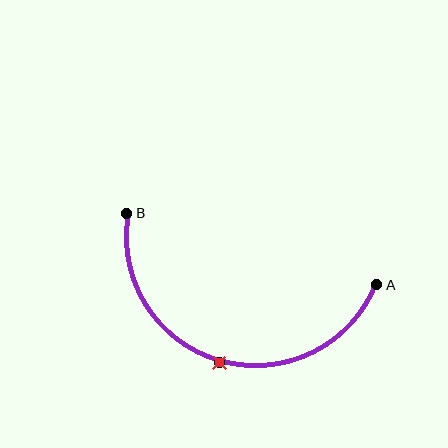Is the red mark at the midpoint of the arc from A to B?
Yes. The red mark lies on the arc at equal arc-length from both A and B — it is the arc midpoint.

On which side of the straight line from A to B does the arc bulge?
The arc bulges below the straight line connecting A and B.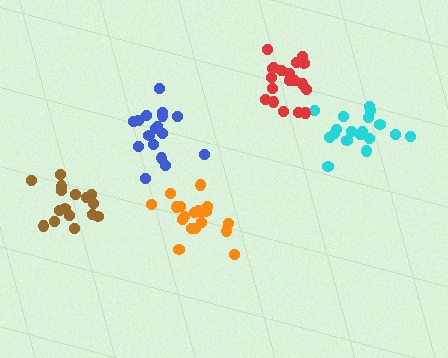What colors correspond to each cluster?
The clusters are colored: orange, blue, brown, cyan, red.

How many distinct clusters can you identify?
There are 5 distinct clusters.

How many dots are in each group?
Group 1: 19 dots, Group 2: 17 dots, Group 3: 16 dots, Group 4: 18 dots, Group 5: 19 dots (89 total).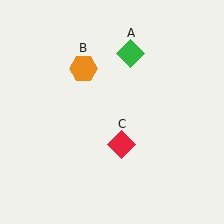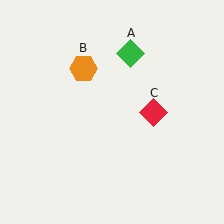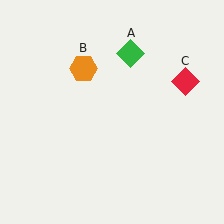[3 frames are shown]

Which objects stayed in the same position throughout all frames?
Green diamond (object A) and orange hexagon (object B) remained stationary.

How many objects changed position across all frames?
1 object changed position: red diamond (object C).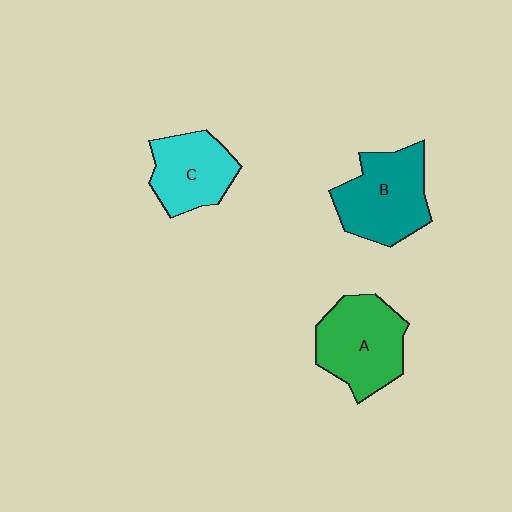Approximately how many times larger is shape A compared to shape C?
Approximately 1.3 times.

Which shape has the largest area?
Shape A (green).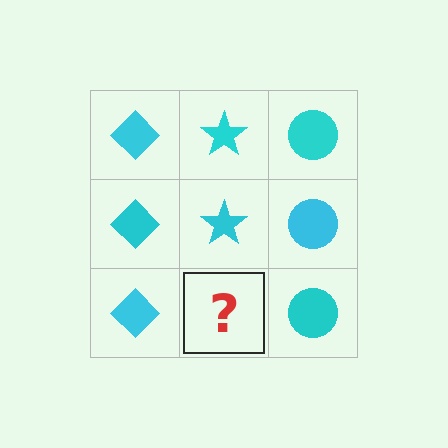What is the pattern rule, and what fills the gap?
The rule is that each column has a consistent shape. The gap should be filled with a cyan star.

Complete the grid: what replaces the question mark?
The question mark should be replaced with a cyan star.